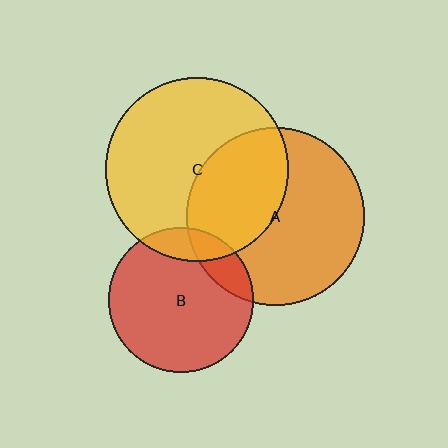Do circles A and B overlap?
Yes.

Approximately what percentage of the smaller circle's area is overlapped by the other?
Approximately 15%.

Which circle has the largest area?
Circle C (yellow).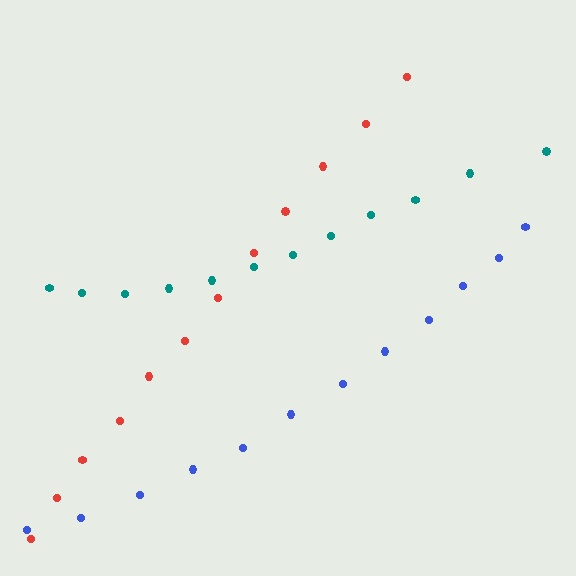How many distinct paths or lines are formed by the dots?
There are 3 distinct paths.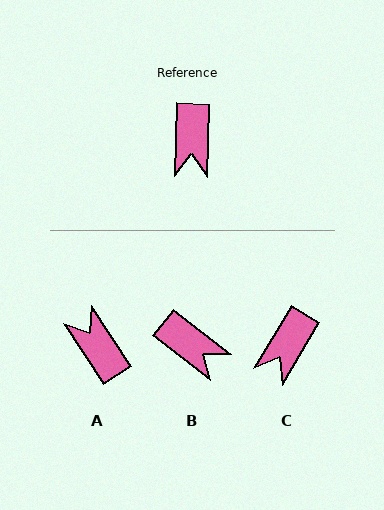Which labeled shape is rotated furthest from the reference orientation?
A, about 145 degrees away.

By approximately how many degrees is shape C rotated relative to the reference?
Approximately 29 degrees clockwise.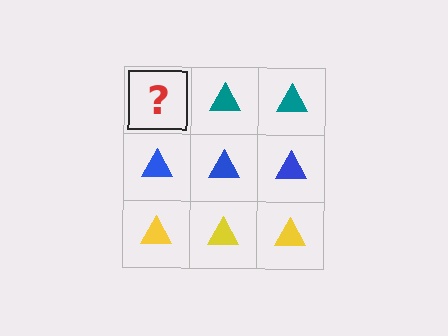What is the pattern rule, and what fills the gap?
The rule is that each row has a consistent color. The gap should be filled with a teal triangle.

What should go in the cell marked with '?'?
The missing cell should contain a teal triangle.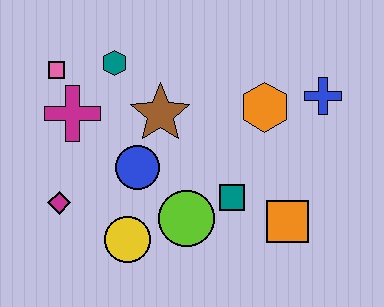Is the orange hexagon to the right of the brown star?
Yes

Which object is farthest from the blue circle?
The blue cross is farthest from the blue circle.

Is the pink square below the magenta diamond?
No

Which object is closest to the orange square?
The teal square is closest to the orange square.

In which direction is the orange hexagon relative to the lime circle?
The orange hexagon is above the lime circle.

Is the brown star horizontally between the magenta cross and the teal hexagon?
No